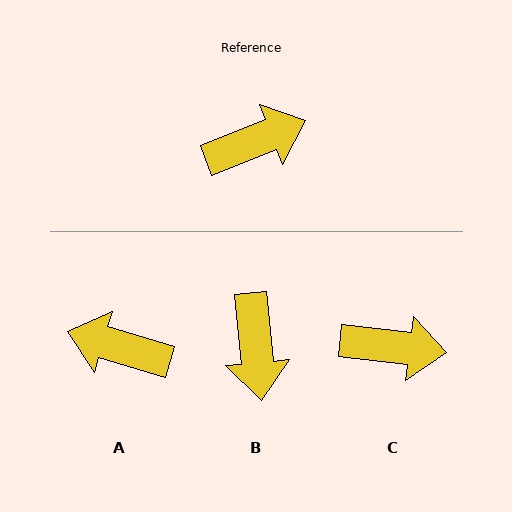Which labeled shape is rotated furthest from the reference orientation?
A, about 142 degrees away.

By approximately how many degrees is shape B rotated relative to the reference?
Approximately 106 degrees clockwise.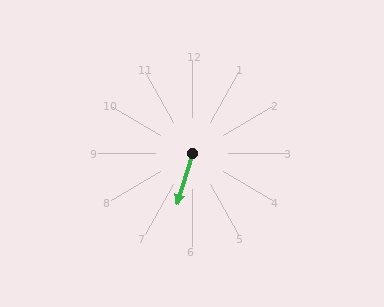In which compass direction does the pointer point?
South.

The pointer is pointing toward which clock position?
Roughly 7 o'clock.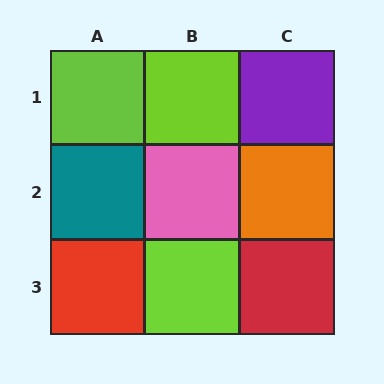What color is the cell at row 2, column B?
Pink.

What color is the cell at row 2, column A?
Teal.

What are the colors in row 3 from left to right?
Red, lime, red.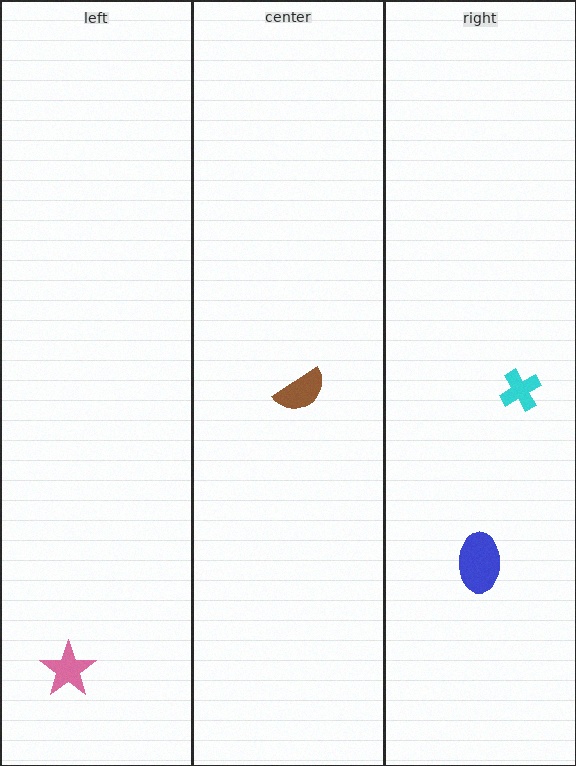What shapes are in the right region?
The cyan cross, the blue ellipse.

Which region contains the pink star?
The left region.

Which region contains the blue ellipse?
The right region.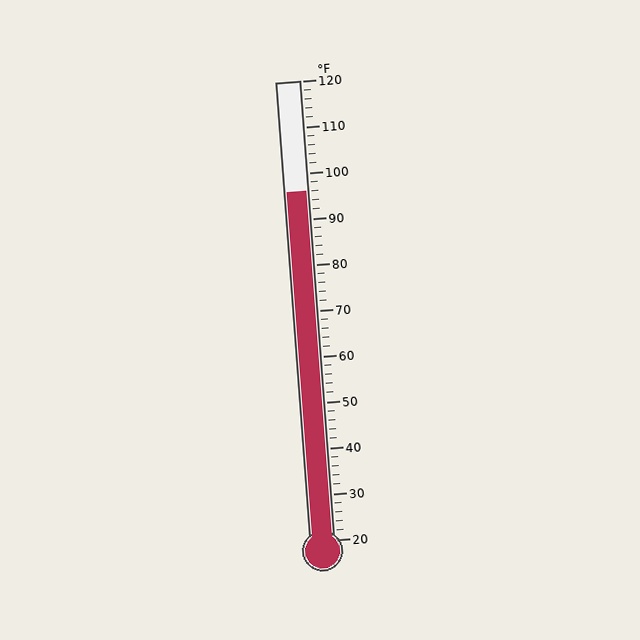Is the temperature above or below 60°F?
The temperature is above 60°F.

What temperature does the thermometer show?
The thermometer shows approximately 96°F.